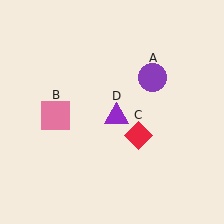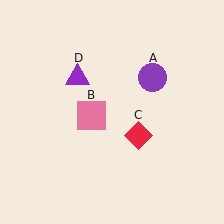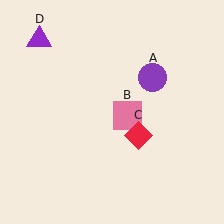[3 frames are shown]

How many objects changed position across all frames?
2 objects changed position: pink square (object B), purple triangle (object D).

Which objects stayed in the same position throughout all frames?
Purple circle (object A) and red diamond (object C) remained stationary.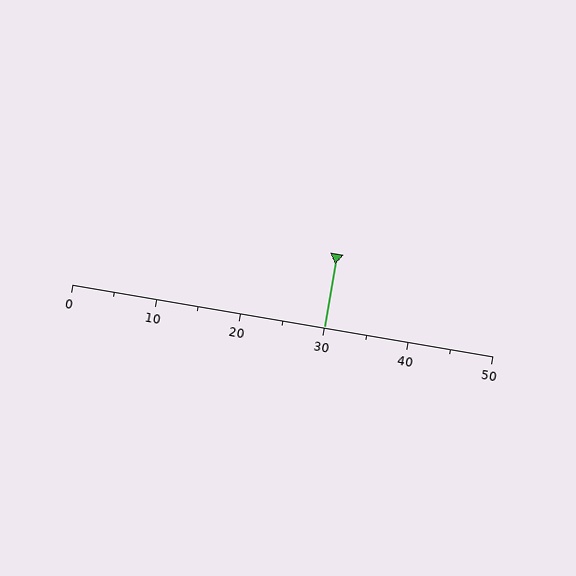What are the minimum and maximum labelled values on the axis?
The axis runs from 0 to 50.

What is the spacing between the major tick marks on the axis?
The major ticks are spaced 10 apart.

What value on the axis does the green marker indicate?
The marker indicates approximately 30.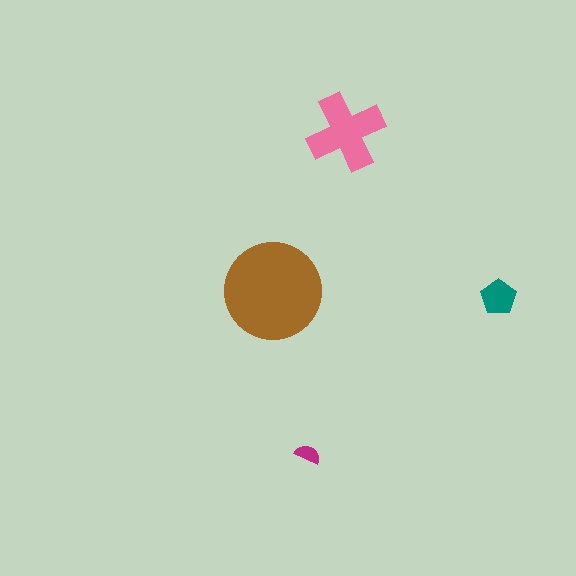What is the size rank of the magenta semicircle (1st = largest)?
4th.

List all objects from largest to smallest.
The brown circle, the pink cross, the teal pentagon, the magenta semicircle.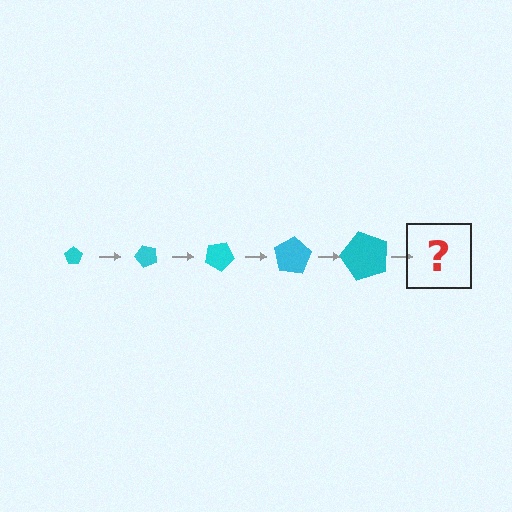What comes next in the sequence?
The next element should be a pentagon, larger than the previous one and rotated 250 degrees from the start.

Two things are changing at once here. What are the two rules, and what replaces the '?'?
The two rules are that the pentagon grows larger each step and it rotates 50 degrees each step. The '?' should be a pentagon, larger than the previous one and rotated 250 degrees from the start.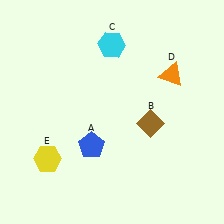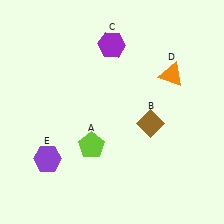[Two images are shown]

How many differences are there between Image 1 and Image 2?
There are 3 differences between the two images.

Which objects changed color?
A changed from blue to lime. C changed from cyan to purple. E changed from yellow to purple.